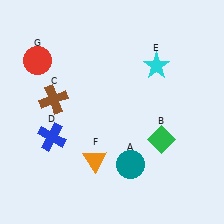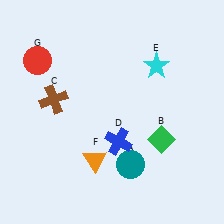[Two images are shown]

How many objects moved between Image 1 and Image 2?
1 object moved between the two images.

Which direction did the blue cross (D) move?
The blue cross (D) moved right.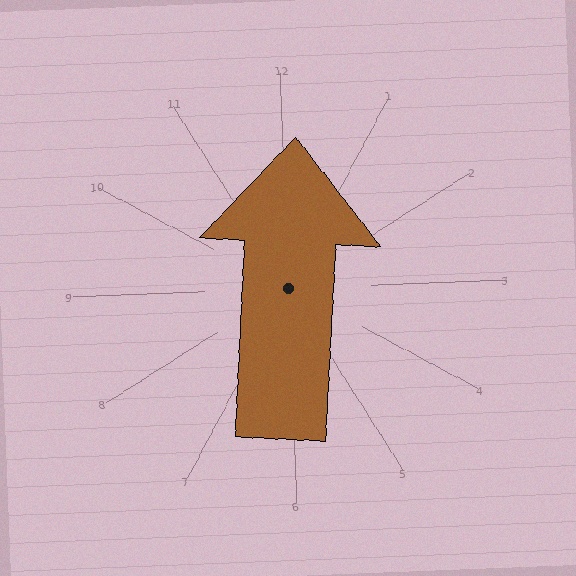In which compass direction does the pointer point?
North.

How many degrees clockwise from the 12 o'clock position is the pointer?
Approximately 5 degrees.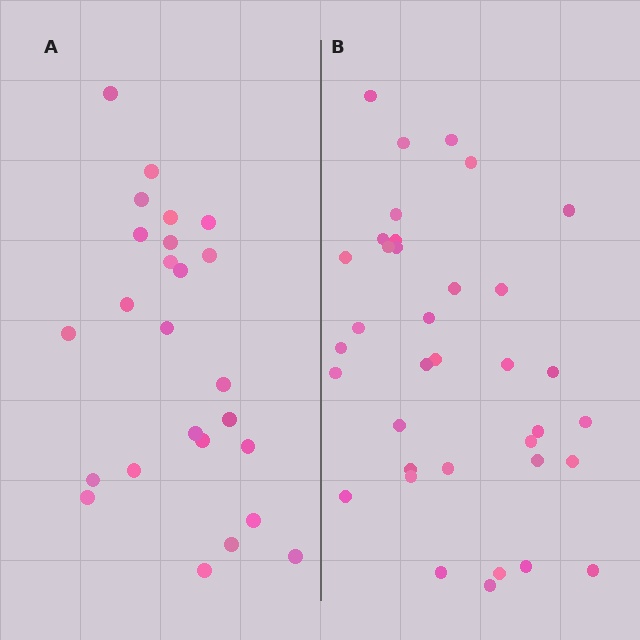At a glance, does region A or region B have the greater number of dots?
Region B (the right region) has more dots.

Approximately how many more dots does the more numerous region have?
Region B has roughly 12 or so more dots than region A.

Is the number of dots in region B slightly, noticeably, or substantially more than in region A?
Region B has noticeably more, but not dramatically so. The ratio is roughly 1.4 to 1.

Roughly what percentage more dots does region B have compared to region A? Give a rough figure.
About 45% more.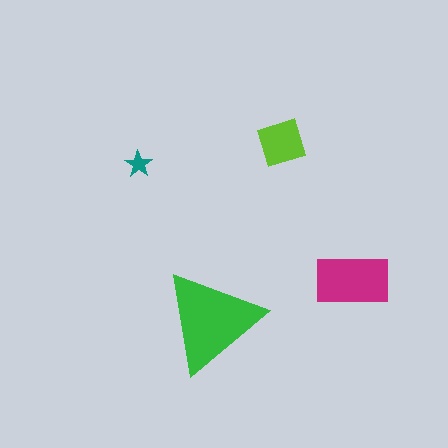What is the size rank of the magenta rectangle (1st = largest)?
2nd.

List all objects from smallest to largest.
The teal star, the lime square, the magenta rectangle, the green triangle.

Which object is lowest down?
The green triangle is bottommost.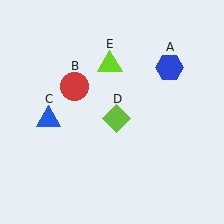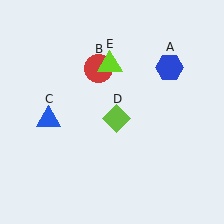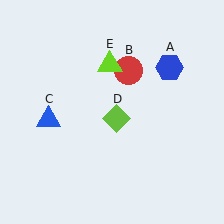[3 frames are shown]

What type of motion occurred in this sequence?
The red circle (object B) rotated clockwise around the center of the scene.